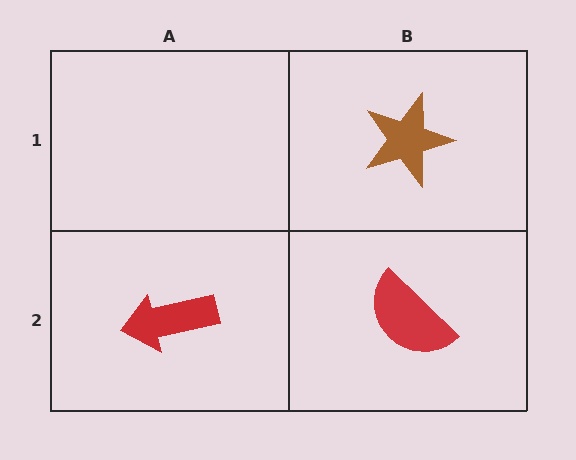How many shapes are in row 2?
2 shapes.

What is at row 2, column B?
A red semicircle.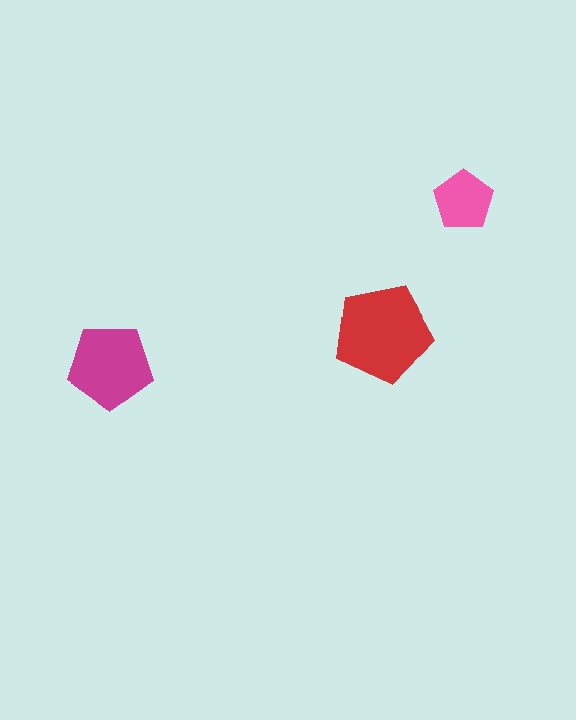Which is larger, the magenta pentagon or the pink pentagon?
The magenta one.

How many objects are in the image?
There are 3 objects in the image.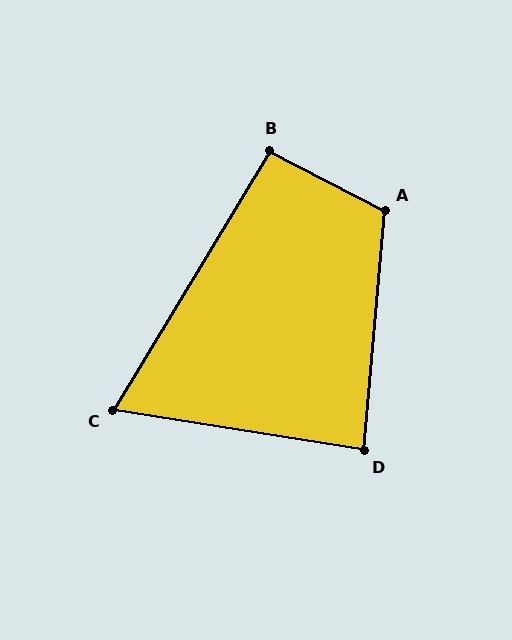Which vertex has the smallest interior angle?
C, at approximately 68 degrees.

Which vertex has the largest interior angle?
A, at approximately 112 degrees.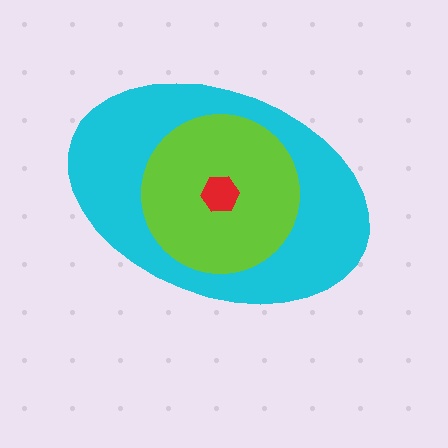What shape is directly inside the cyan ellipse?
The lime circle.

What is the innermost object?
The red hexagon.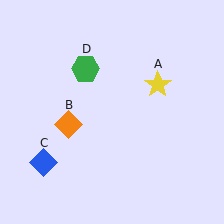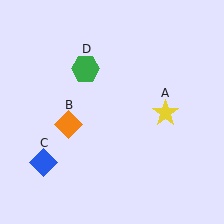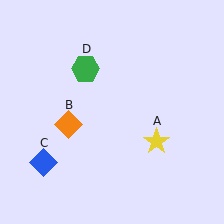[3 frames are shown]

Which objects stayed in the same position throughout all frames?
Orange diamond (object B) and blue diamond (object C) and green hexagon (object D) remained stationary.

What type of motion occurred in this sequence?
The yellow star (object A) rotated clockwise around the center of the scene.